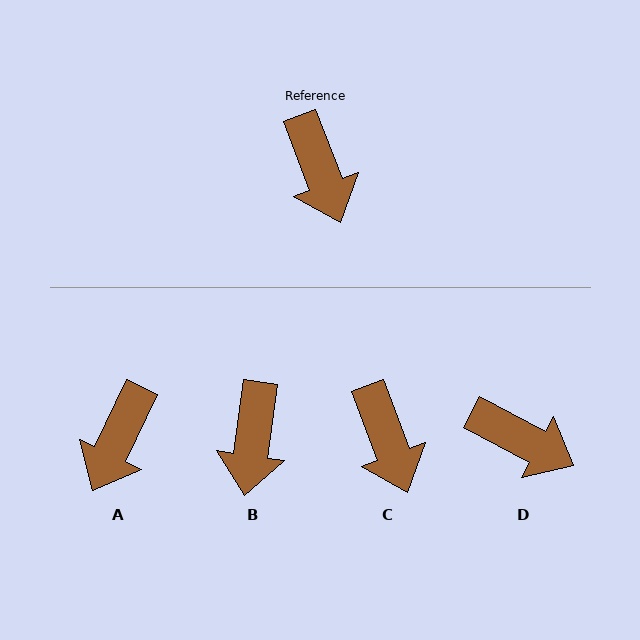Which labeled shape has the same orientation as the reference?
C.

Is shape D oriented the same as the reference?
No, it is off by about 42 degrees.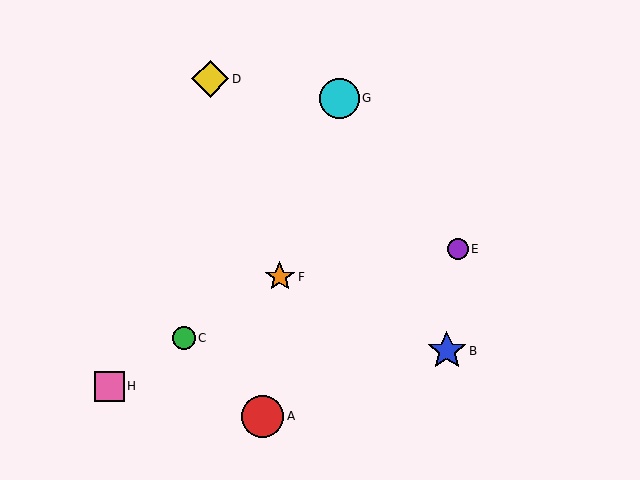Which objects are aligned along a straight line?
Objects C, F, H are aligned along a straight line.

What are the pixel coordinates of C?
Object C is at (184, 338).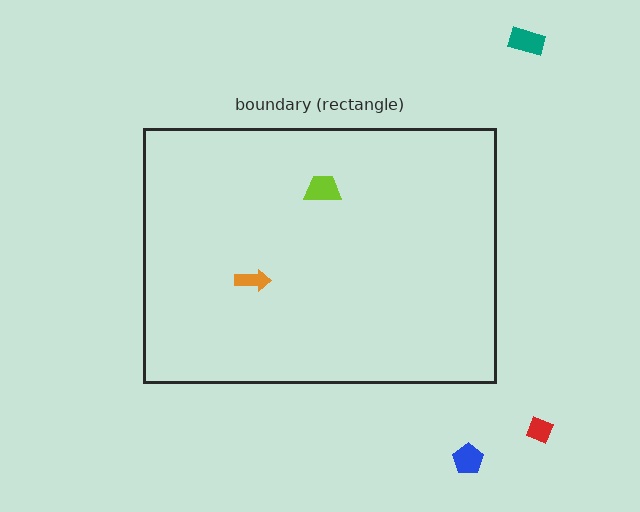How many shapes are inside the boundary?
2 inside, 3 outside.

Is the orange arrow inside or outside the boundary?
Inside.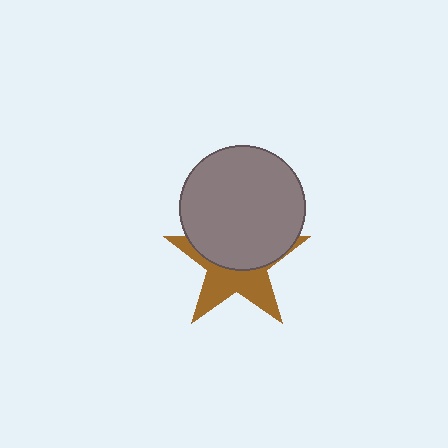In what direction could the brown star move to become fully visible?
The brown star could move down. That would shift it out from behind the gray circle entirely.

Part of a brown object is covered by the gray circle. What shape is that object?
It is a star.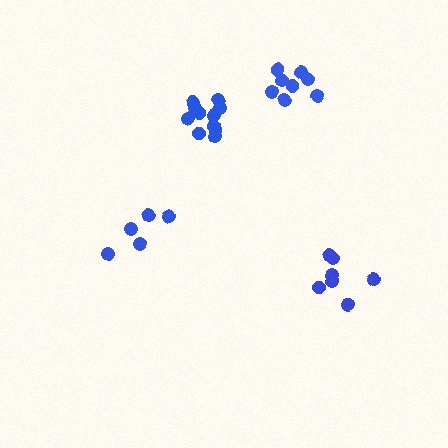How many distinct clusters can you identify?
There are 4 distinct clusters.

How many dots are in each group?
Group 1: 7 dots, Group 2: 5 dots, Group 3: 8 dots, Group 4: 11 dots (31 total).